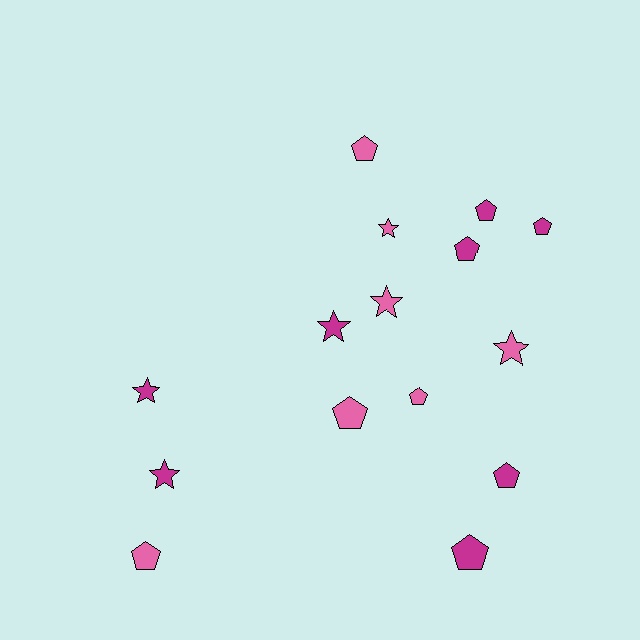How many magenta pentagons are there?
There are 5 magenta pentagons.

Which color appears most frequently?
Magenta, with 8 objects.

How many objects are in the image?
There are 15 objects.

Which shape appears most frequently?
Pentagon, with 9 objects.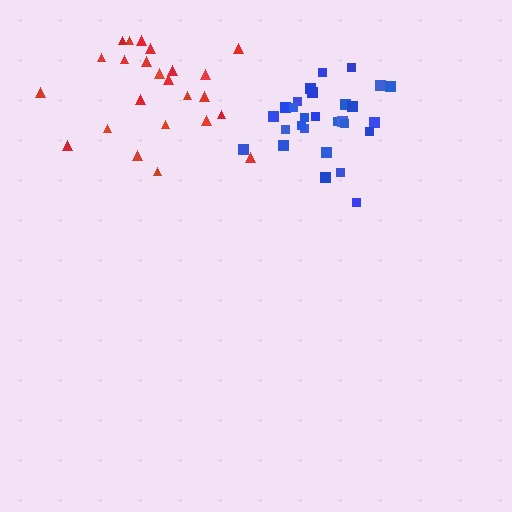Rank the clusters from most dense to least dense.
blue, red.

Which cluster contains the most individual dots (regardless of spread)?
Blue (28).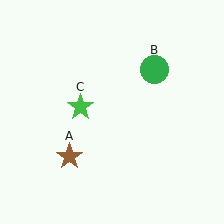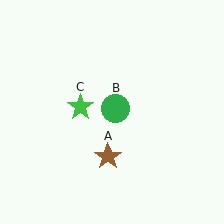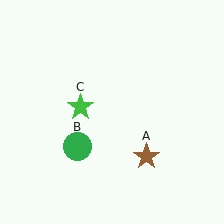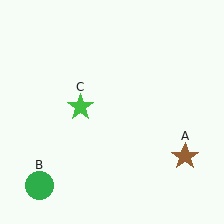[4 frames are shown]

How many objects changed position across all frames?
2 objects changed position: brown star (object A), green circle (object B).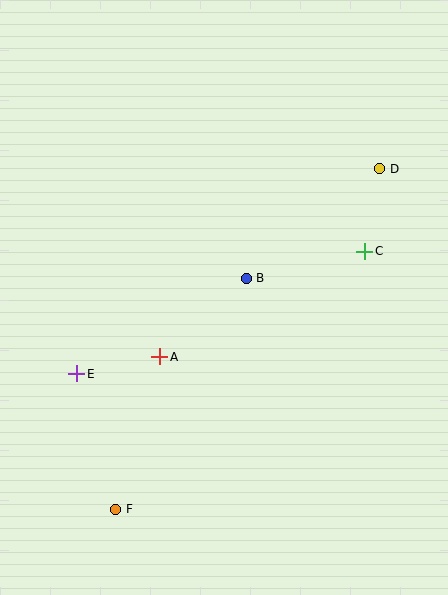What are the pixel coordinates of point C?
Point C is at (365, 251).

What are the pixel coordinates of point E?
Point E is at (77, 374).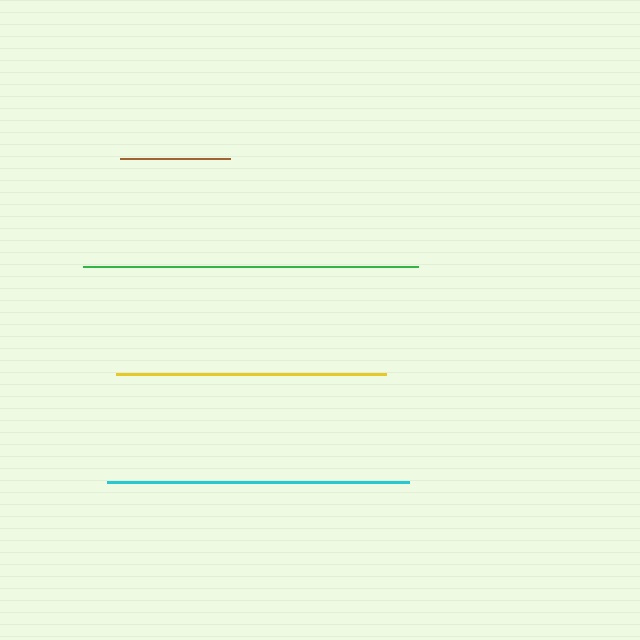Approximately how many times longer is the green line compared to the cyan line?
The green line is approximately 1.1 times the length of the cyan line.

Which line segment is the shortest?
The brown line is the shortest at approximately 111 pixels.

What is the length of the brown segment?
The brown segment is approximately 111 pixels long.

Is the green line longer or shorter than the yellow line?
The green line is longer than the yellow line.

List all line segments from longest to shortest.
From longest to shortest: green, cyan, yellow, brown.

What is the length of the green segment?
The green segment is approximately 335 pixels long.